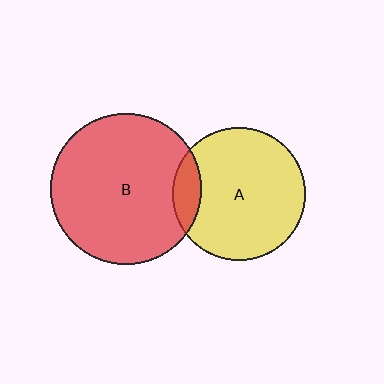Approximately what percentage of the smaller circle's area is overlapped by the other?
Approximately 10%.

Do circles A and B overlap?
Yes.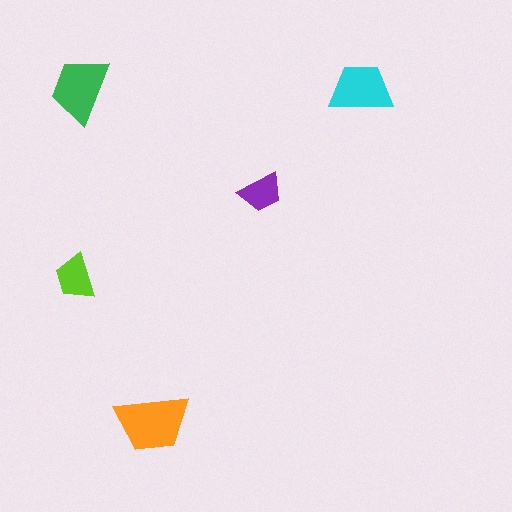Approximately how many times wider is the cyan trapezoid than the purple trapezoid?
About 1.5 times wider.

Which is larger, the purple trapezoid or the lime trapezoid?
The lime one.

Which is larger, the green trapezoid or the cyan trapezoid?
The green one.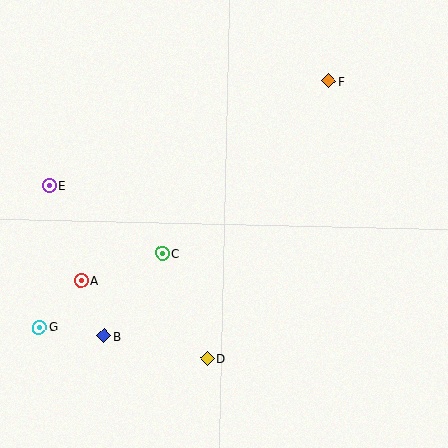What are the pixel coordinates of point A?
Point A is at (81, 280).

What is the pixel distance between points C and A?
The distance between C and A is 86 pixels.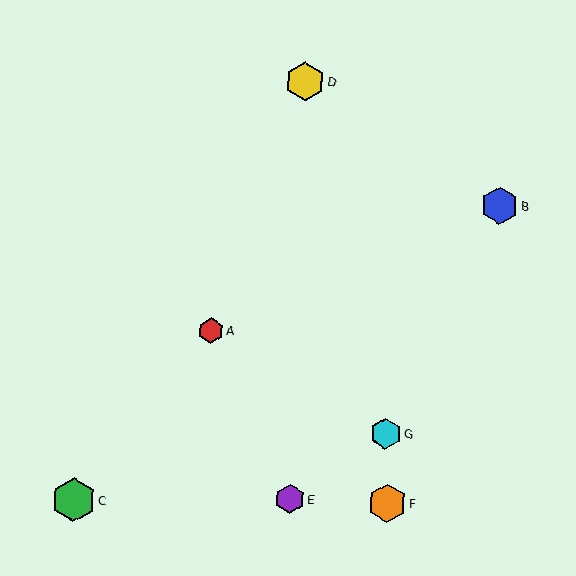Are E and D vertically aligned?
Yes, both are at x≈290.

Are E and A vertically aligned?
No, E is at x≈290 and A is at x≈211.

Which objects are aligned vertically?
Objects D, E are aligned vertically.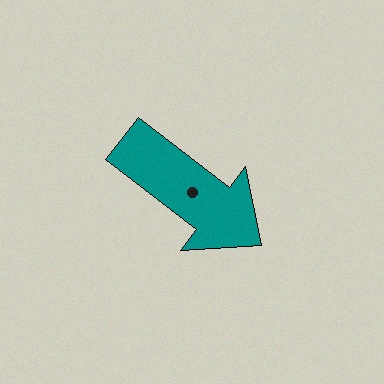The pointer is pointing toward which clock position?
Roughly 4 o'clock.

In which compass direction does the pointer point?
Southeast.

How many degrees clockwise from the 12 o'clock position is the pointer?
Approximately 128 degrees.